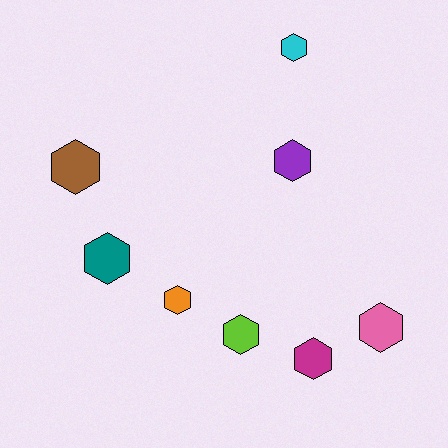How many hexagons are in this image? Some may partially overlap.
There are 8 hexagons.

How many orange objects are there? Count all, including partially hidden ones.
There is 1 orange object.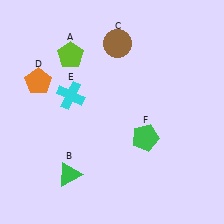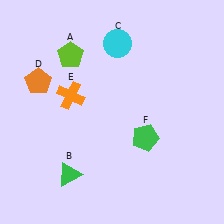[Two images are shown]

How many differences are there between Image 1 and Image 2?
There are 2 differences between the two images.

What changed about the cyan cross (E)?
In Image 1, E is cyan. In Image 2, it changed to orange.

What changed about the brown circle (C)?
In Image 1, C is brown. In Image 2, it changed to cyan.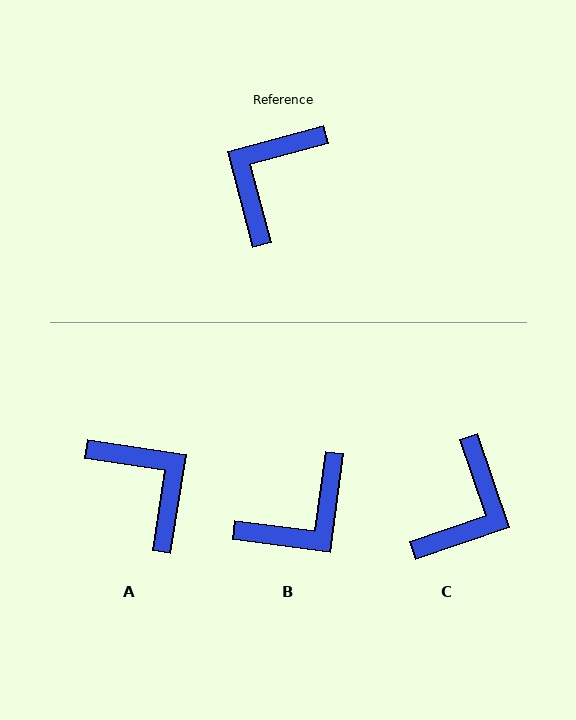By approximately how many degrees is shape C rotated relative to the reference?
Approximately 176 degrees clockwise.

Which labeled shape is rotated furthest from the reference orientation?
C, about 176 degrees away.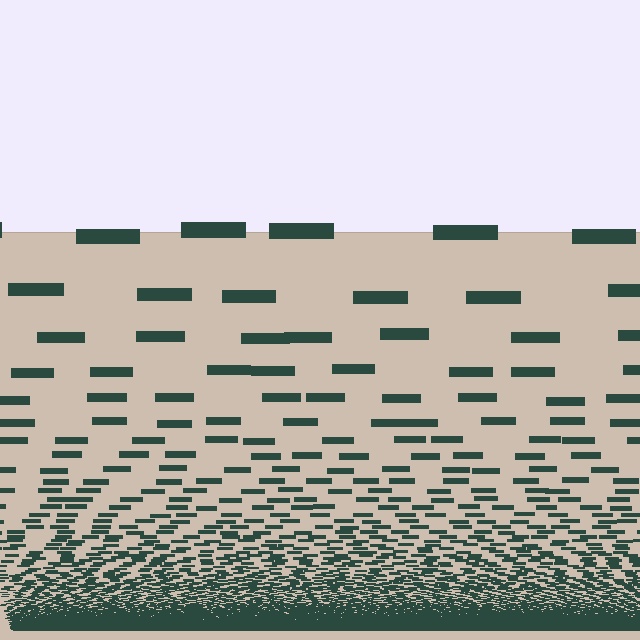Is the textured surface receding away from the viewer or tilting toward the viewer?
The surface appears to tilt toward the viewer. Texture elements get larger and sparser toward the top.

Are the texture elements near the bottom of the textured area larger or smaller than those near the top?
Smaller. The gradient is inverted — elements near the bottom are smaller and denser.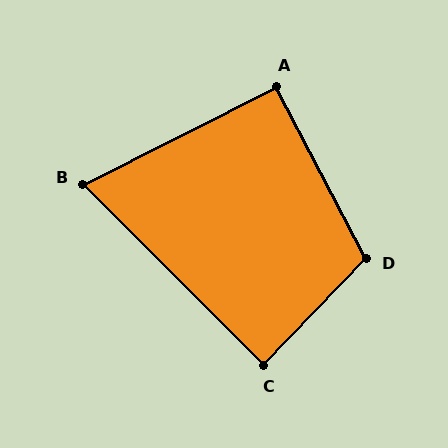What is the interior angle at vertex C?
Approximately 89 degrees (approximately right).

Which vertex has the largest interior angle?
D, at approximately 108 degrees.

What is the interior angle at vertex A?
Approximately 91 degrees (approximately right).